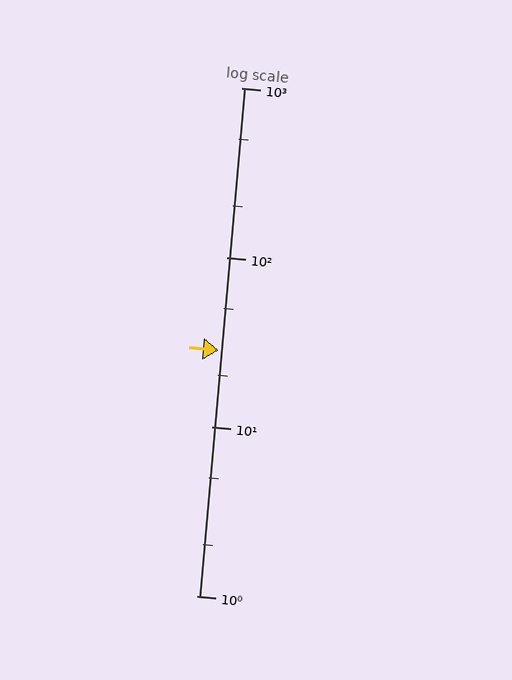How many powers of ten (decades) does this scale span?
The scale spans 3 decades, from 1 to 1000.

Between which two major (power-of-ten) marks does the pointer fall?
The pointer is between 10 and 100.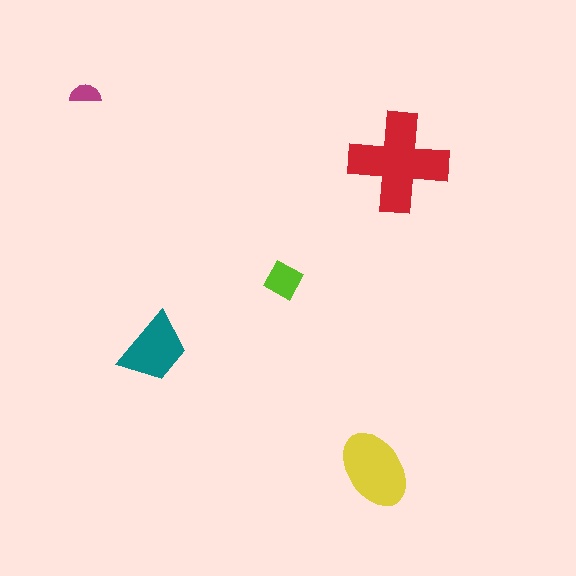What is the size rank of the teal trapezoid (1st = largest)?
3rd.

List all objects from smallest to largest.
The magenta semicircle, the lime square, the teal trapezoid, the yellow ellipse, the red cross.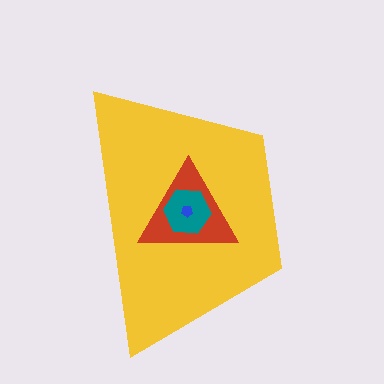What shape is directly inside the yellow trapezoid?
The red triangle.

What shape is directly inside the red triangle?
The teal hexagon.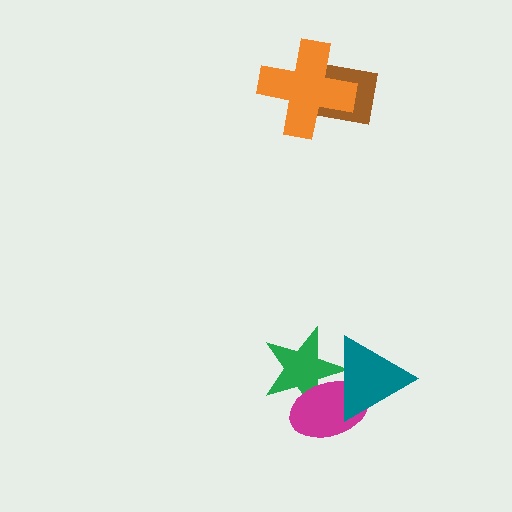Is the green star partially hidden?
Yes, it is partially covered by another shape.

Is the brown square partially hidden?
Yes, it is partially covered by another shape.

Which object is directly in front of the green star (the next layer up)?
The magenta ellipse is directly in front of the green star.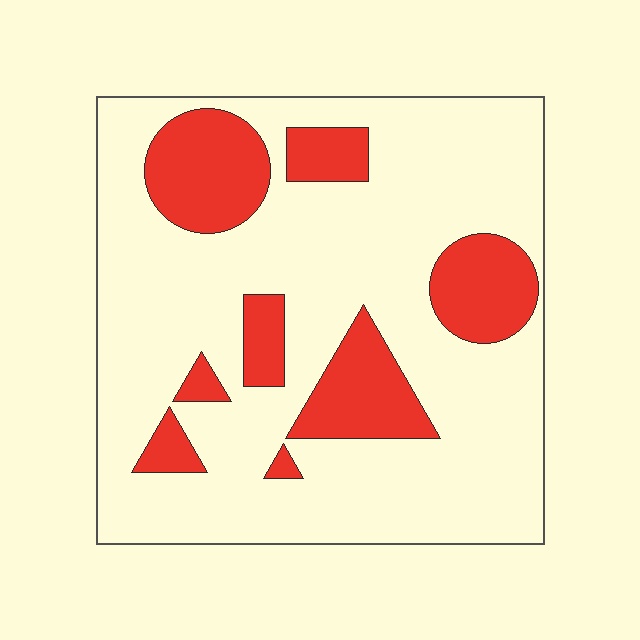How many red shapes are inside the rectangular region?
8.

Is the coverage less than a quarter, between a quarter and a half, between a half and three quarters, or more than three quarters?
Less than a quarter.